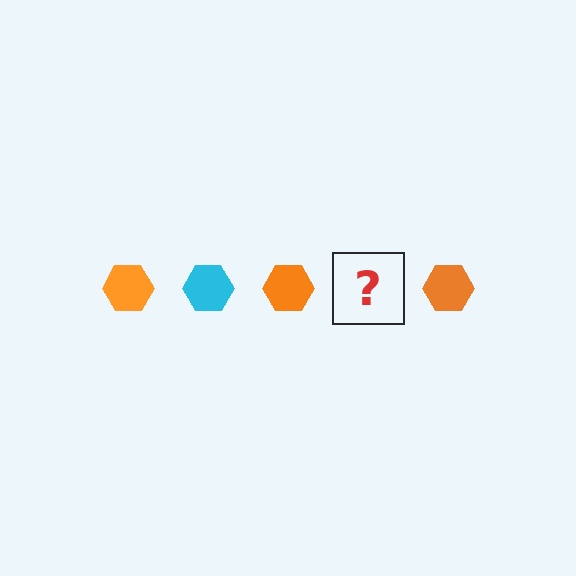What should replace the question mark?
The question mark should be replaced with a cyan hexagon.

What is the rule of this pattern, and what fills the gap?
The rule is that the pattern cycles through orange, cyan hexagons. The gap should be filled with a cyan hexagon.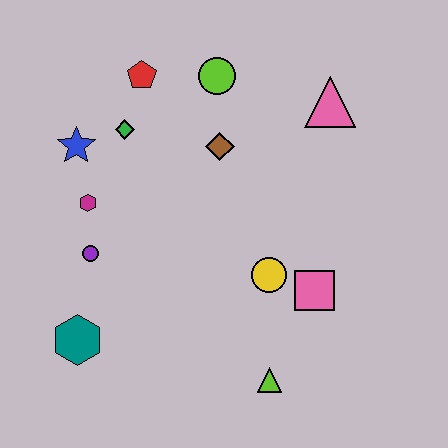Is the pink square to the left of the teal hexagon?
No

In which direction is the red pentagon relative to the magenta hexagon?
The red pentagon is above the magenta hexagon.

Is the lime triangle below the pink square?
Yes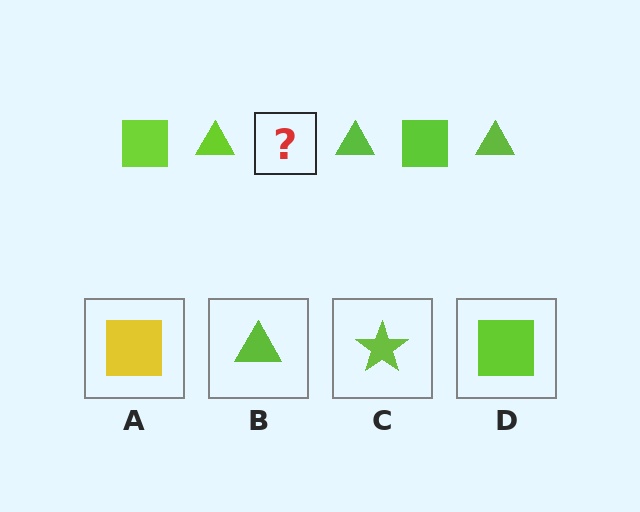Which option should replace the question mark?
Option D.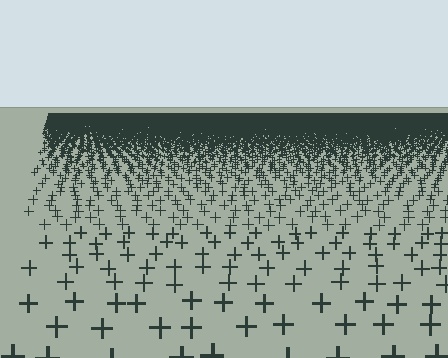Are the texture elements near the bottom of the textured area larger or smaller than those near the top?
Larger. Near the bottom, elements are closer to the viewer and appear at a bigger on-screen size.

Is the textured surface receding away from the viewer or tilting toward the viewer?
The surface is receding away from the viewer. Texture elements get smaller and denser toward the top.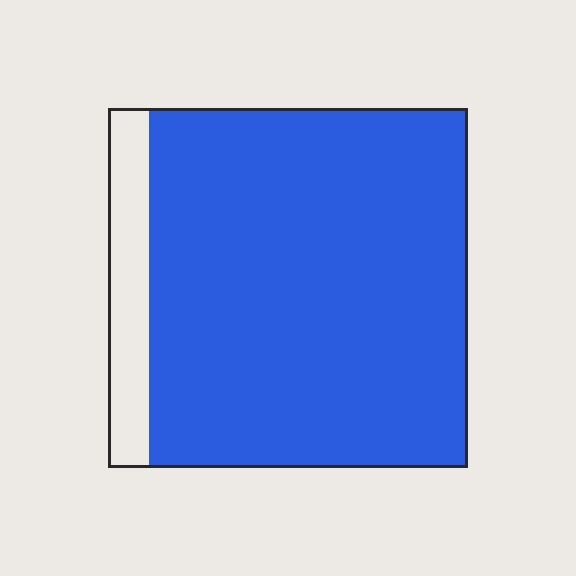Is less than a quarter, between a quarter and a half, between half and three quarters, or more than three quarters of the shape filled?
More than three quarters.